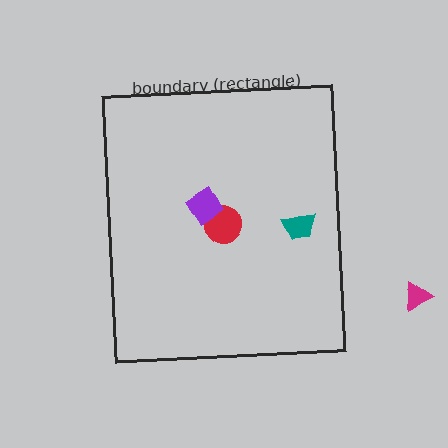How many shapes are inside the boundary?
3 inside, 1 outside.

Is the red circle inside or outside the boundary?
Inside.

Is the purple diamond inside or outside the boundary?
Inside.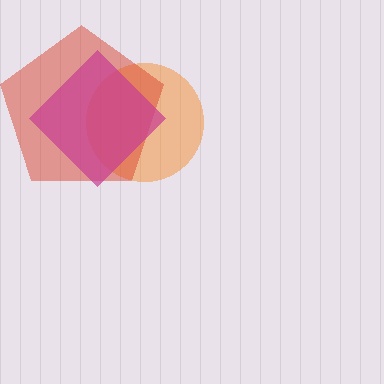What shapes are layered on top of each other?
The layered shapes are: an orange circle, a red pentagon, a magenta diamond.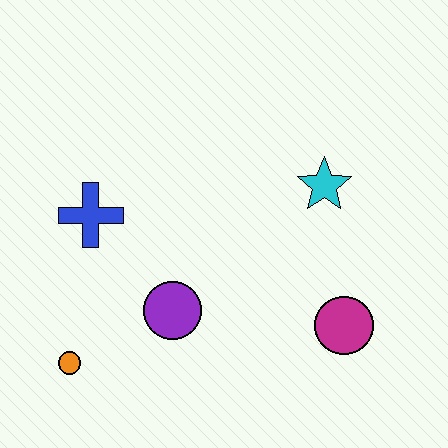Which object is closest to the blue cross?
The purple circle is closest to the blue cross.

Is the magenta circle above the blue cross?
No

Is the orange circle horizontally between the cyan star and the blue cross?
No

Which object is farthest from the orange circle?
The cyan star is farthest from the orange circle.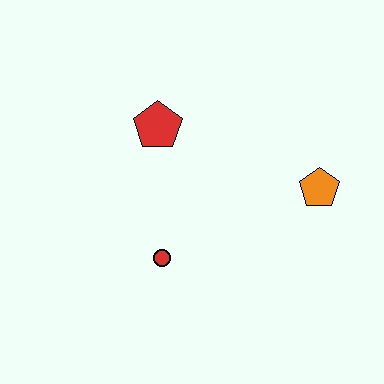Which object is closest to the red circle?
The red pentagon is closest to the red circle.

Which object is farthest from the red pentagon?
The orange pentagon is farthest from the red pentagon.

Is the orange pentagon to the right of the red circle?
Yes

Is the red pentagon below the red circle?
No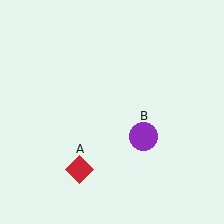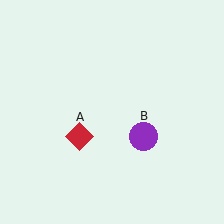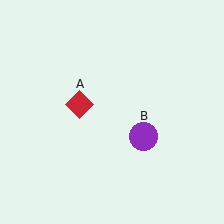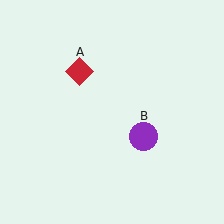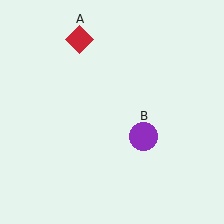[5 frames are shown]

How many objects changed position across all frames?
1 object changed position: red diamond (object A).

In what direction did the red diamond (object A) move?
The red diamond (object A) moved up.